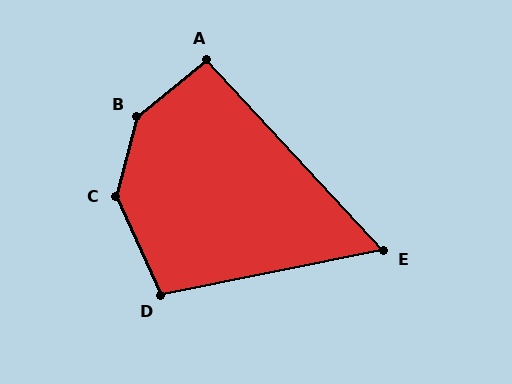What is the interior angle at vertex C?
Approximately 140 degrees (obtuse).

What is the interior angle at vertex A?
Approximately 94 degrees (approximately right).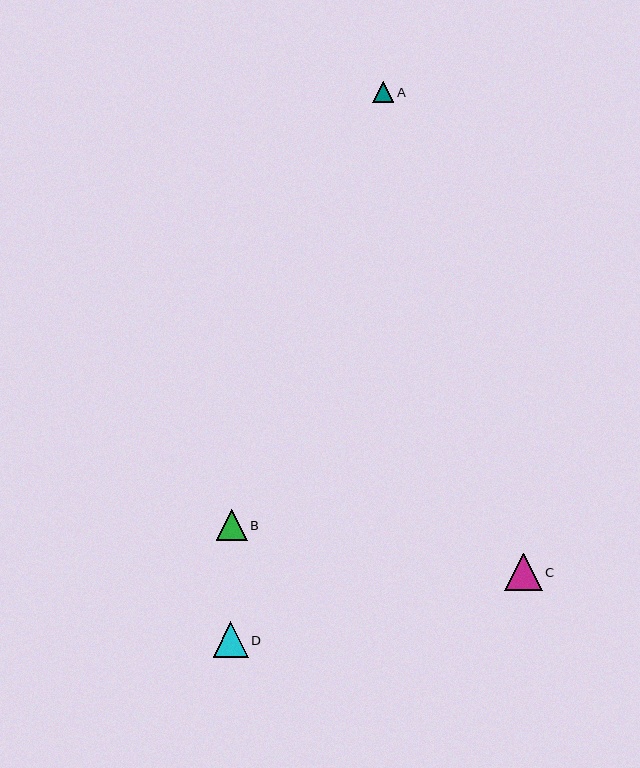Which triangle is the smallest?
Triangle A is the smallest with a size of approximately 21 pixels.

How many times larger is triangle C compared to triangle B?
Triangle C is approximately 1.2 times the size of triangle B.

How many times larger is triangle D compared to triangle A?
Triangle D is approximately 1.7 times the size of triangle A.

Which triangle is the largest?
Triangle C is the largest with a size of approximately 37 pixels.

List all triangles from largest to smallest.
From largest to smallest: C, D, B, A.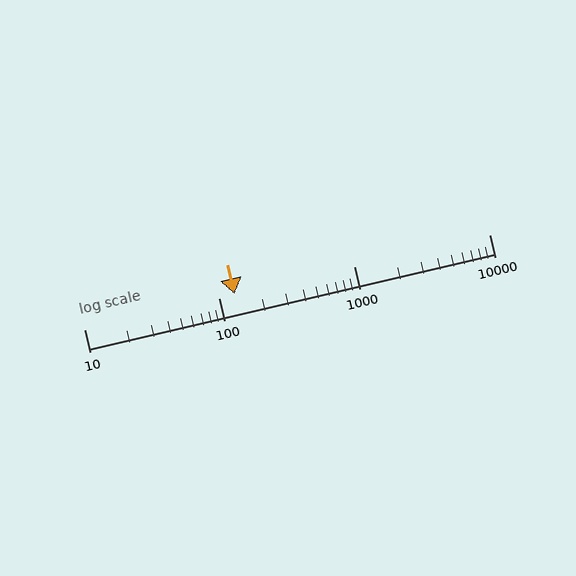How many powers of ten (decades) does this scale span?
The scale spans 3 decades, from 10 to 10000.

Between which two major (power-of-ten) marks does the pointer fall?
The pointer is between 100 and 1000.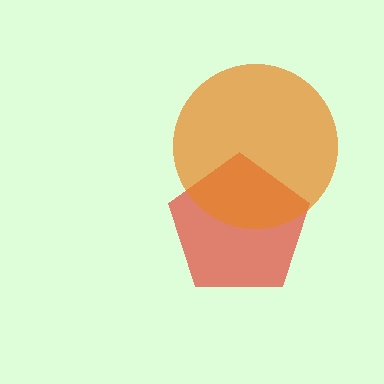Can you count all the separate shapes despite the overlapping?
Yes, there are 2 separate shapes.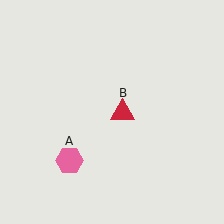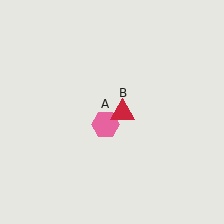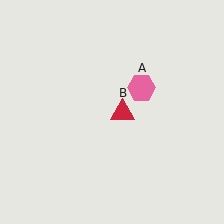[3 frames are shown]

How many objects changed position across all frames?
1 object changed position: pink hexagon (object A).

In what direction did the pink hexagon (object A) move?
The pink hexagon (object A) moved up and to the right.